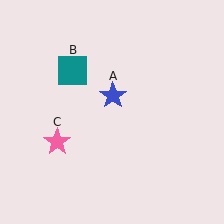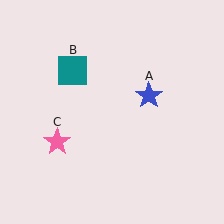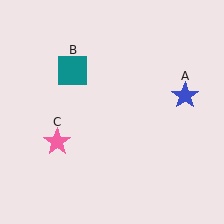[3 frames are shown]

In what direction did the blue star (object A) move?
The blue star (object A) moved right.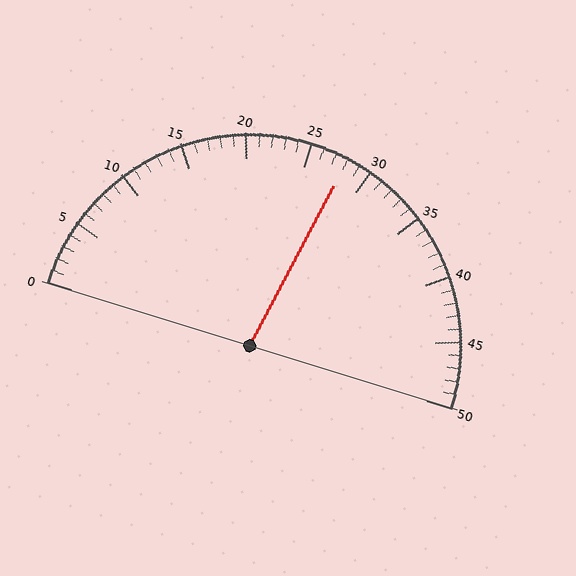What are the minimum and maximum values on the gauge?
The gauge ranges from 0 to 50.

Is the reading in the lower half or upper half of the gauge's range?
The reading is in the upper half of the range (0 to 50).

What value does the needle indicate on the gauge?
The needle indicates approximately 28.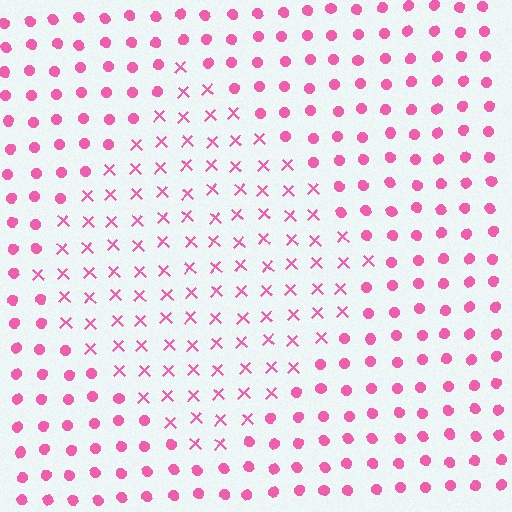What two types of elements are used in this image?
The image uses X marks inside the diamond region and circles outside it.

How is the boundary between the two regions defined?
The boundary is defined by a change in element shape: X marks inside vs. circles outside. All elements share the same color and spacing.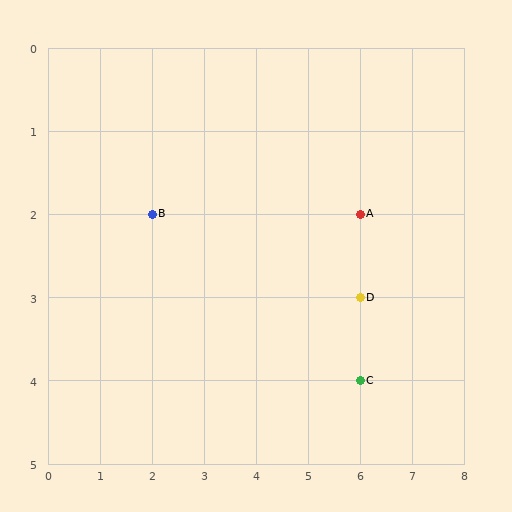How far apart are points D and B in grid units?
Points D and B are 4 columns and 1 row apart (about 4.1 grid units diagonally).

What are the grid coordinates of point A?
Point A is at grid coordinates (6, 2).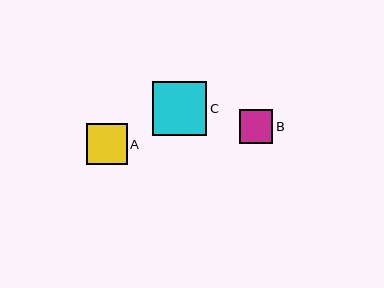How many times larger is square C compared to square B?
Square C is approximately 1.6 times the size of square B.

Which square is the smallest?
Square B is the smallest with a size of approximately 33 pixels.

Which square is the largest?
Square C is the largest with a size of approximately 54 pixels.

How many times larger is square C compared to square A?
Square C is approximately 1.3 times the size of square A.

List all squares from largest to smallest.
From largest to smallest: C, A, B.